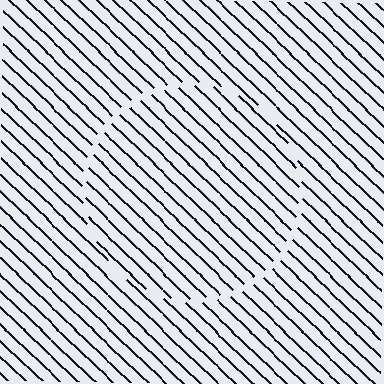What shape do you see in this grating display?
An illusory circle. The interior of the shape contains the same grating, shifted by half a period — the contour is defined by the phase discontinuity where line-ends from the inner and outer gratings abut.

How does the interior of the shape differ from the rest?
The interior of the shape contains the same grating, shifted by half a period — the contour is defined by the phase discontinuity where line-ends from the inner and outer gratings abut.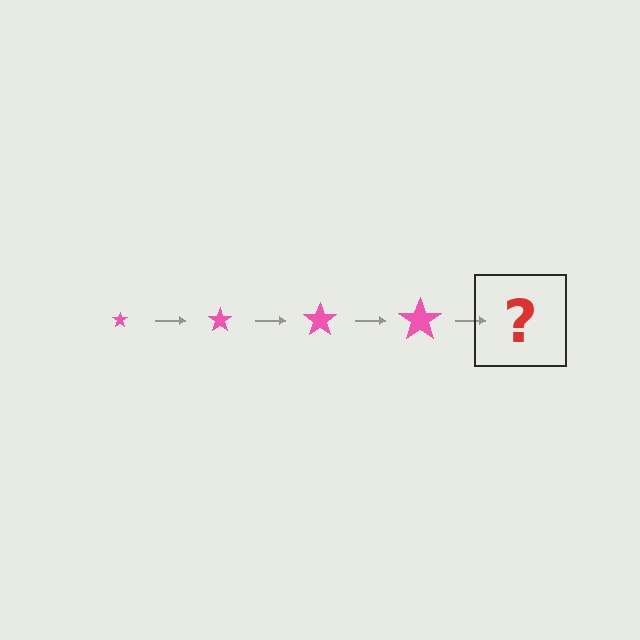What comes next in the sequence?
The next element should be a pink star, larger than the previous one.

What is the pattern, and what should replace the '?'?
The pattern is that the star gets progressively larger each step. The '?' should be a pink star, larger than the previous one.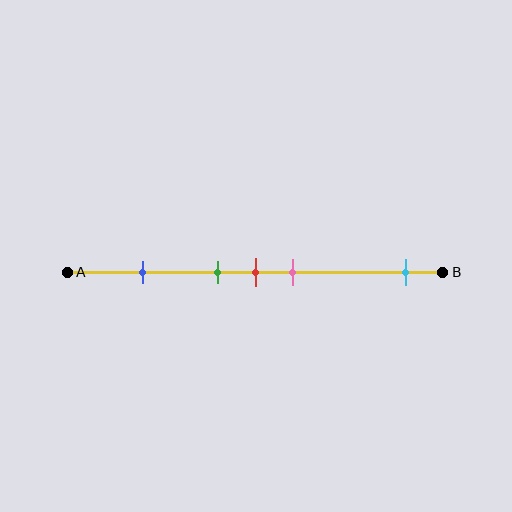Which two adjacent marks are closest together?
The green and red marks are the closest adjacent pair.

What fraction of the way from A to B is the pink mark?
The pink mark is approximately 60% (0.6) of the way from A to B.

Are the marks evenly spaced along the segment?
No, the marks are not evenly spaced.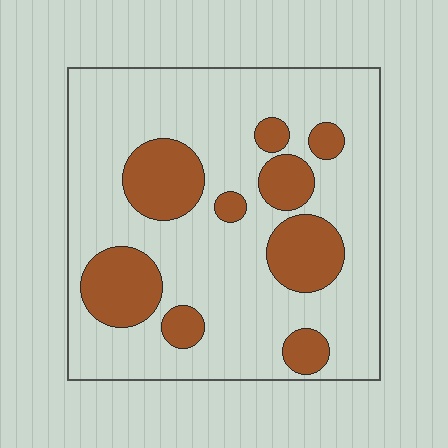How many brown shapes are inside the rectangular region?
9.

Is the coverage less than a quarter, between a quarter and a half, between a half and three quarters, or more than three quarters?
Less than a quarter.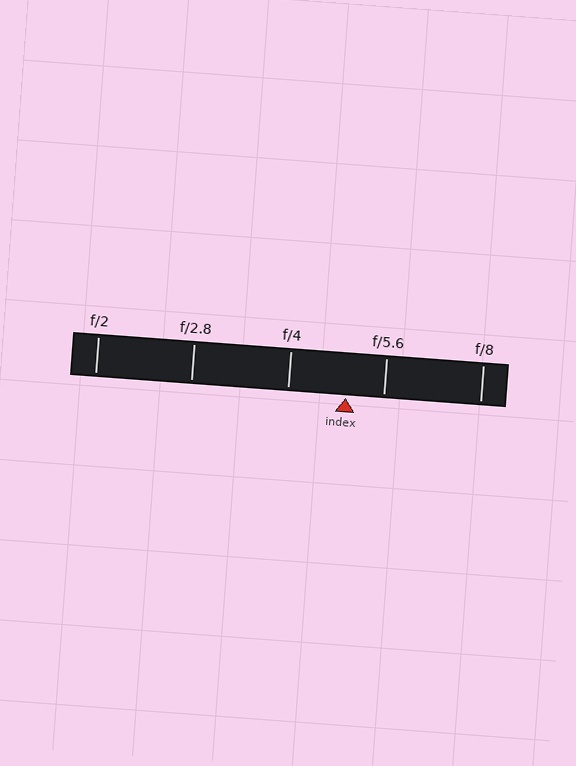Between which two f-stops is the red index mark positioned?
The index mark is between f/4 and f/5.6.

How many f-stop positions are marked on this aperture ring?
There are 5 f-stop positions marked.